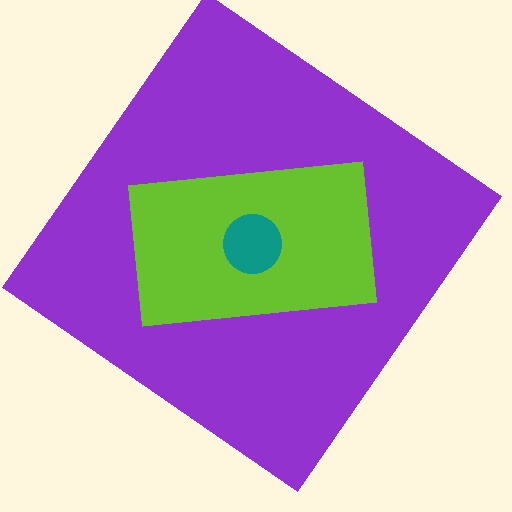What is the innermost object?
The teal circle.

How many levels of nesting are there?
3.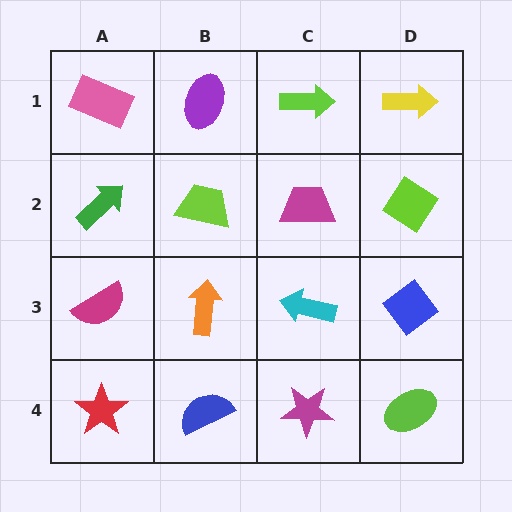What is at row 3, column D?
A blue diamond.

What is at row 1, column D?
A yellow arrow.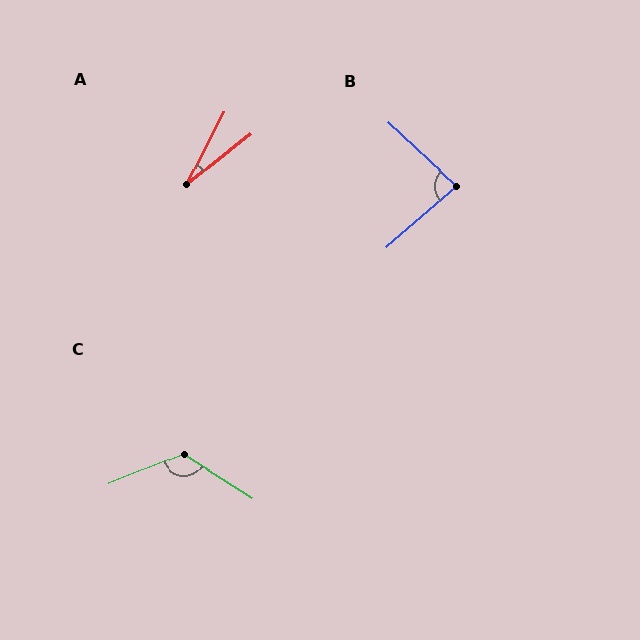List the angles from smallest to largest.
A (25°), B (84°), C (125°).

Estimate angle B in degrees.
Approximately 84 degrees.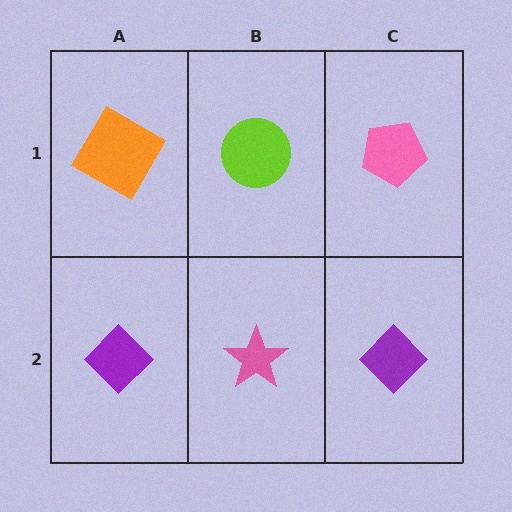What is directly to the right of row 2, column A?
A pink star.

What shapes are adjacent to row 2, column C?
A pink pentagon (row 1, column C), a pink star (row 2, column B).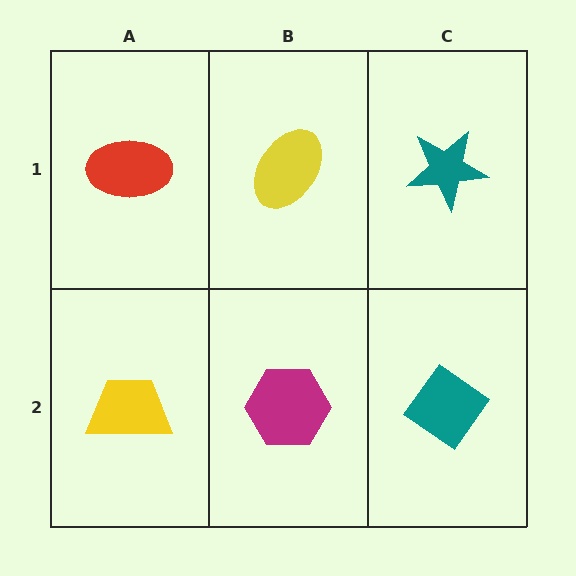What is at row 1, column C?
A teal star.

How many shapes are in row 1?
3 shapes.